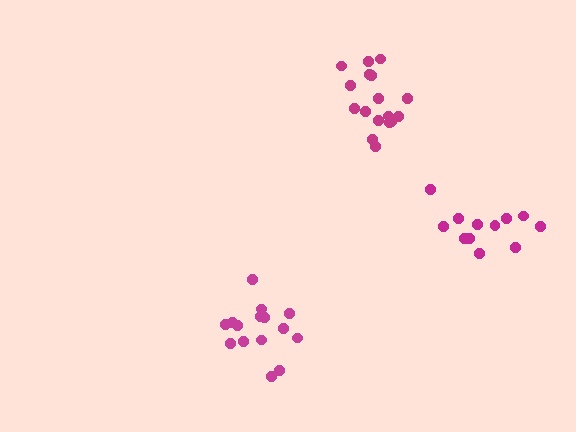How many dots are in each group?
Group 1: 15 dots, Group 2: 17 dots, Group 3: 12 dots (44 total).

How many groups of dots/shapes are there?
There are 3 groups.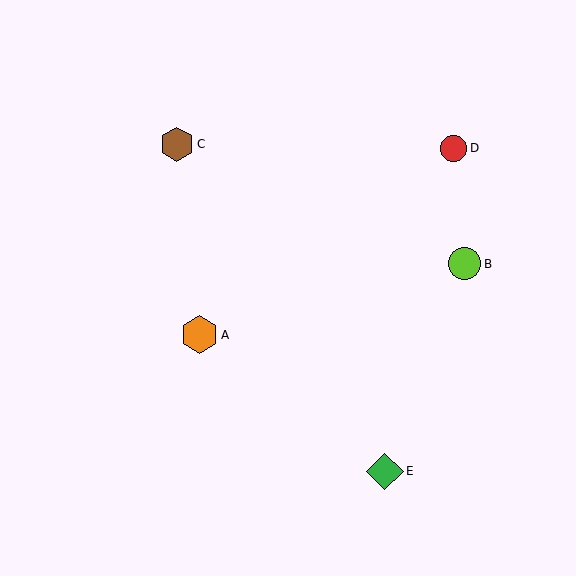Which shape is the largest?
The orange hexagon (labeled A) is the largest.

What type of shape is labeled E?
Shape E is a green diamond.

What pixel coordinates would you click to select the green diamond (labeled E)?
Click at (385, 471) to select the green diamond E.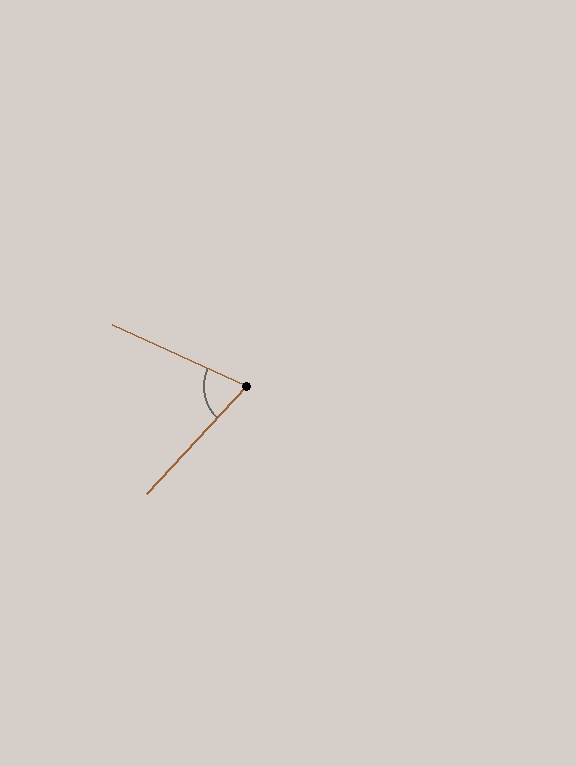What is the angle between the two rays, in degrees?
Approximately 71 degrees.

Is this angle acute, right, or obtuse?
It is acute.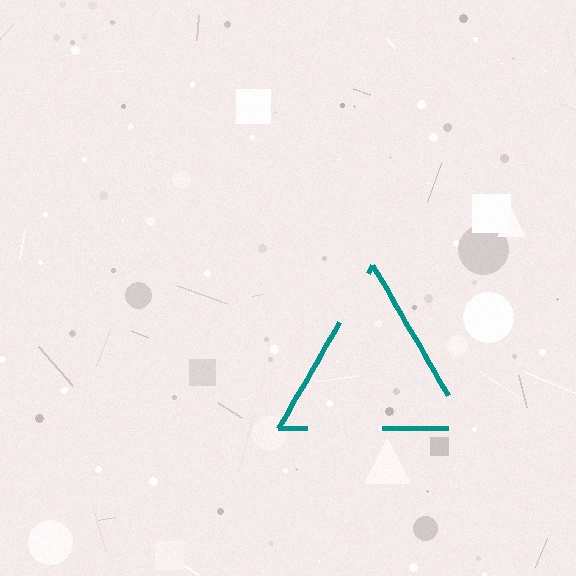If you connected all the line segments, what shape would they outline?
They would outline a triangle.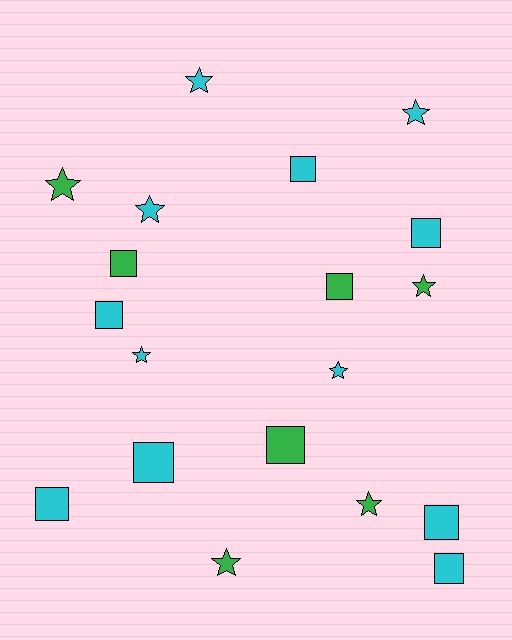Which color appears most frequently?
Cyan, with 12 objects.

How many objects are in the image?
There are 19 objects.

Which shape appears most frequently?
Square, with 10 objects.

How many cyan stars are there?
There are 5 cyan stars.